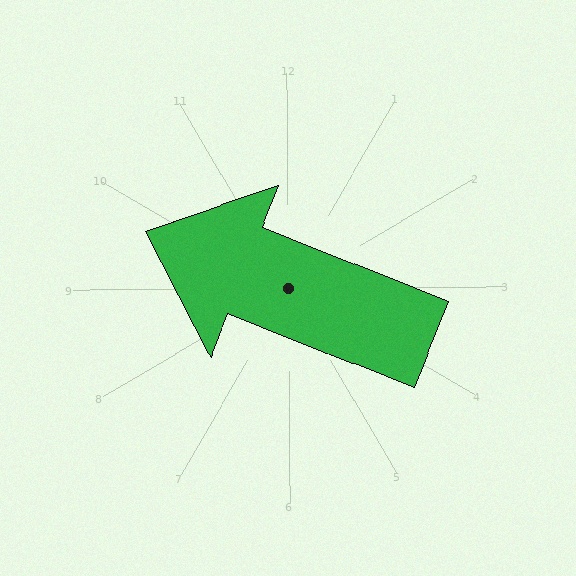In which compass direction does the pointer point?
West.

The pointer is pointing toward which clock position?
Roughly 10 o'clock.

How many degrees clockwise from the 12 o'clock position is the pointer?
Approximately 292 degrees.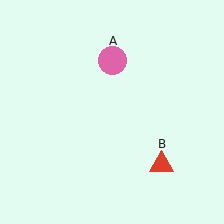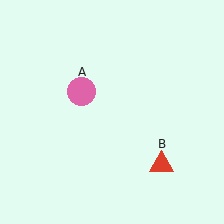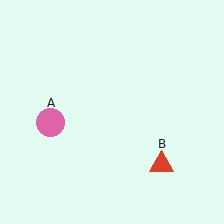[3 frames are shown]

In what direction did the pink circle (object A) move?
The pink circle (object A) moved down and to the left.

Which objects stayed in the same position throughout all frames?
Red triangle (object B) remained stationary.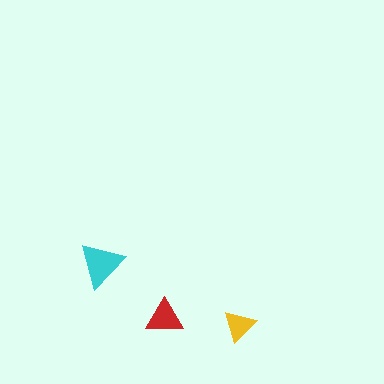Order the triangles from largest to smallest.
the cyan one, the red one, the yellow one.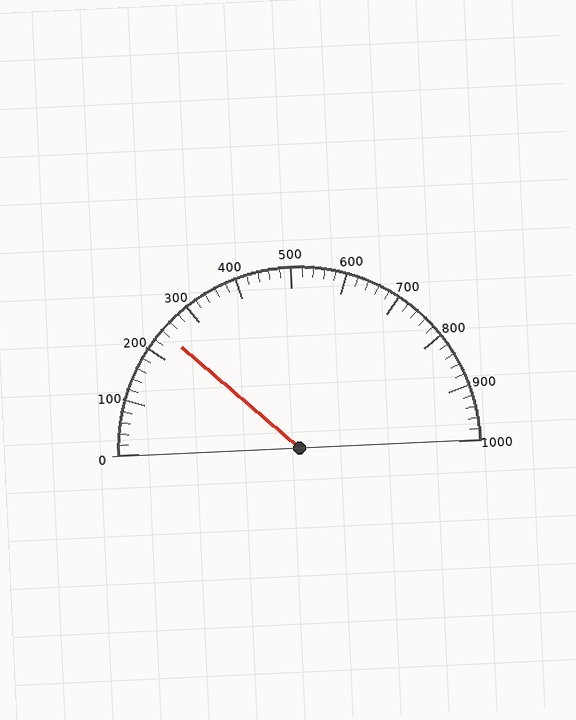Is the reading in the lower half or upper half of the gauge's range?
The reading is in the lower half of the range (0 to 1000).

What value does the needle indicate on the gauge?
The needle indicates approximately 240.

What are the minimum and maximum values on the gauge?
The gauge ranges from 0 to 1000.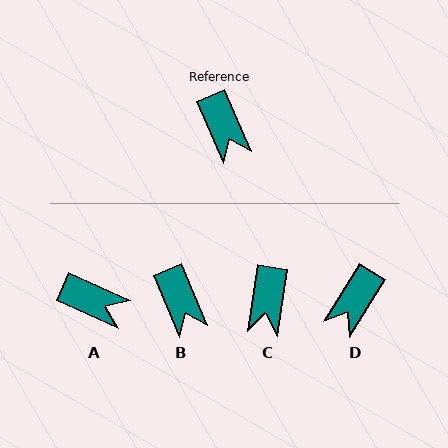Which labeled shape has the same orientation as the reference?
B.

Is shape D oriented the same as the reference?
No, it is off by about 54 degrees.